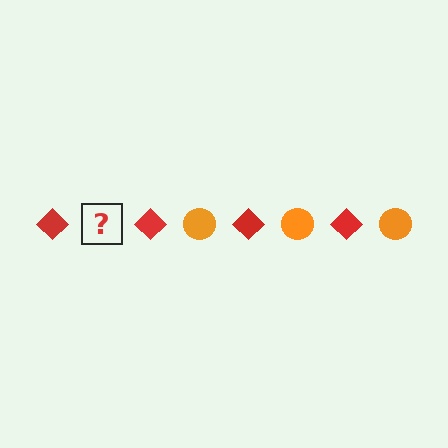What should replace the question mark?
The question mark should be replaced with an orange circle.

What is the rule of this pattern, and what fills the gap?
The rule is that the pattern alternates between red diamond and orange circle. The gap should be filled with an orange circle.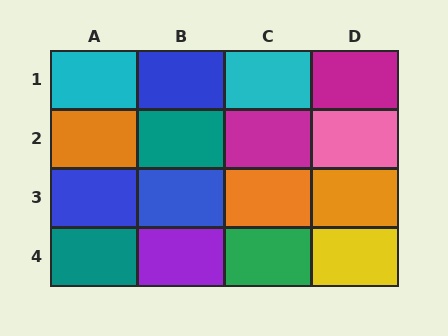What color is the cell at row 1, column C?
Cyan.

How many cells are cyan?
2 cells are cyan.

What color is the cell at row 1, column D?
Magenta.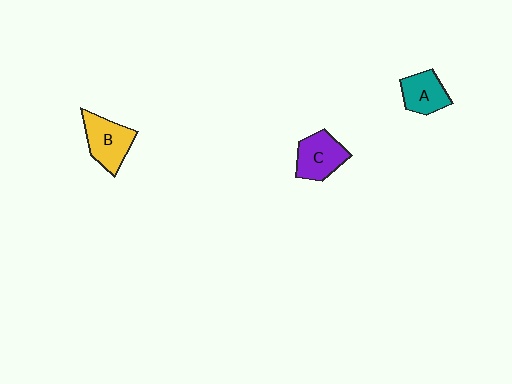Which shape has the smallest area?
Shape A (teal).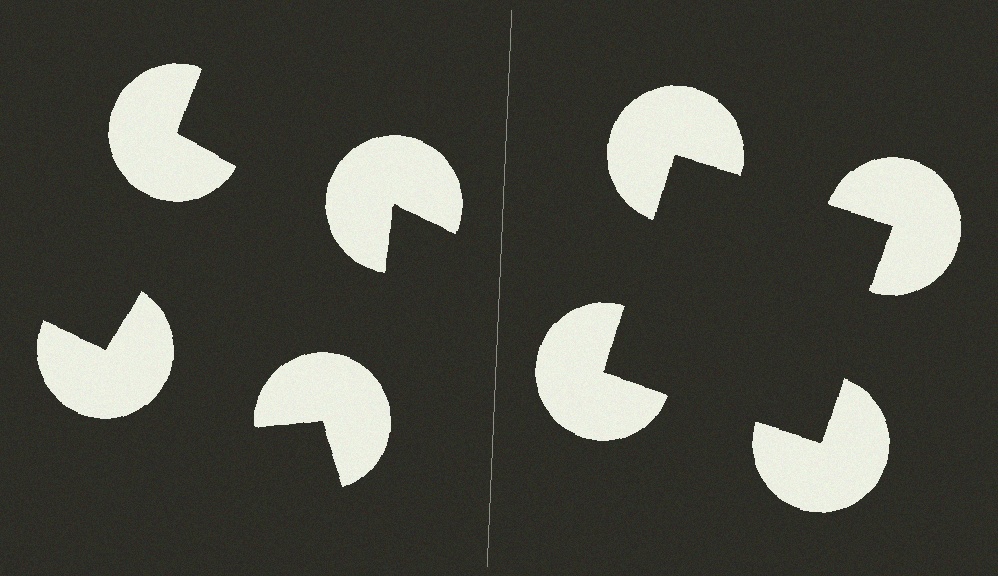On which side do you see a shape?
An illusory square appears on the right side. On the left side the wedge cuts are rotated, so no coherent shape forms.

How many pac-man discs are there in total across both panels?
8 — 4 on each side.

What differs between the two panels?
The pac-man discs are positioned identically on both sides; only the wedge orientations differ. On the right they align to a square; on the left they are misaligned.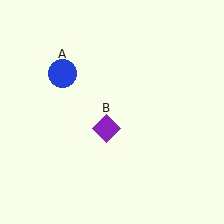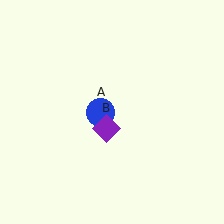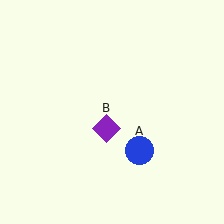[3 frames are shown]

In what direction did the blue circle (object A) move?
The blue circle (object A) moved down and to the right.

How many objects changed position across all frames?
1 object changed position: blue circle (object A).